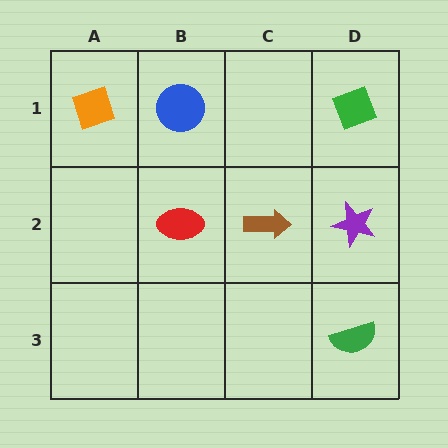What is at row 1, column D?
A green diamond.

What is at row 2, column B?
A red ellipse.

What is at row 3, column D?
A green semicircle.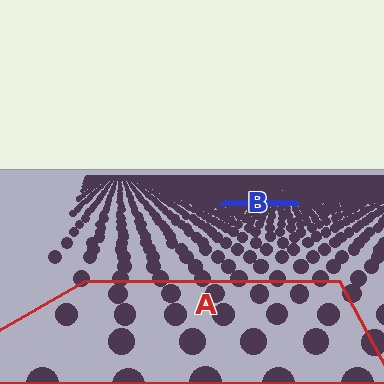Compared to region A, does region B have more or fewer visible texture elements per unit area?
Region B has more texture elements per unit area — they are packed more densely because it is farther away.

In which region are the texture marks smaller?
The texture marks are smaller in region B, because it is farther away.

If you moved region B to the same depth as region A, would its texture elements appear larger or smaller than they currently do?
They would appear larger. At a closer depth, the same texture elements are projected at a bigger on-screen size.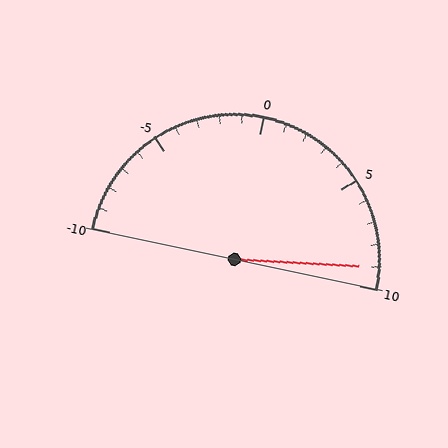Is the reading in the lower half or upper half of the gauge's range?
The reading is in the upper half of the range (-10 to 10).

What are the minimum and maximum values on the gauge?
The gauge ranges from -10 to 10.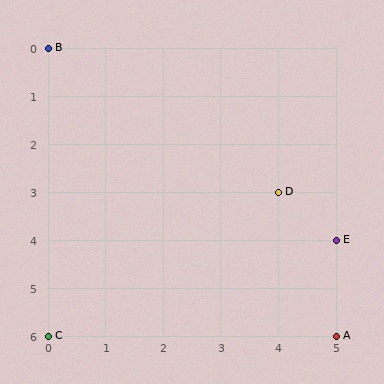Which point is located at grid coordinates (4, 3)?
Point D is at (4, 3).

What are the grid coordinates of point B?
Point B is at grid coordinates (0, 0).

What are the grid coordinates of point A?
Point A is at grid coordinates (5, 6).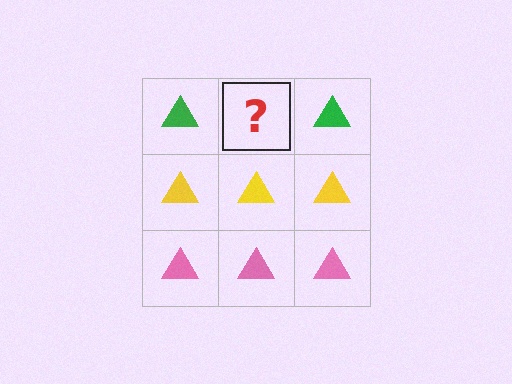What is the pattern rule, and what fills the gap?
The rule is that each row has a consistent color. The gap should be filled with a green triangle.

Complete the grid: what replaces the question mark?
The question mark should be replaced with a green triangle.